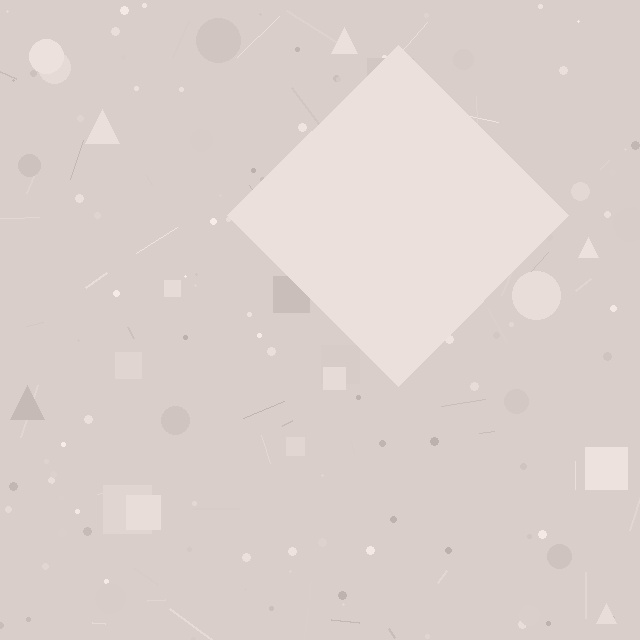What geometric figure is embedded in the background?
A diamond is embedded in the background.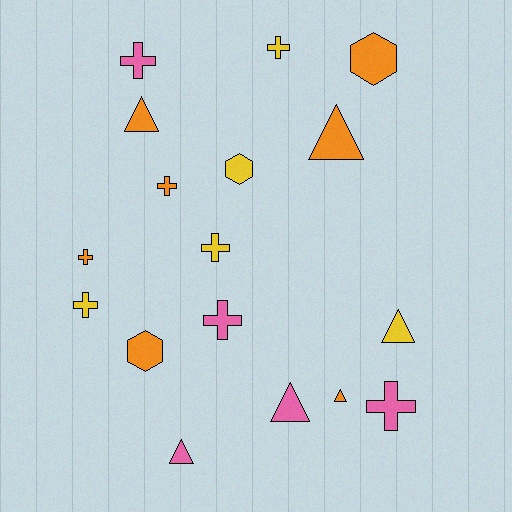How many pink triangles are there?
There are 2 pink triangles.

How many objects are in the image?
There are 17 objects.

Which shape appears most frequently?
Cross, with 8 objects.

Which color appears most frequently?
Orange, with 7 objects.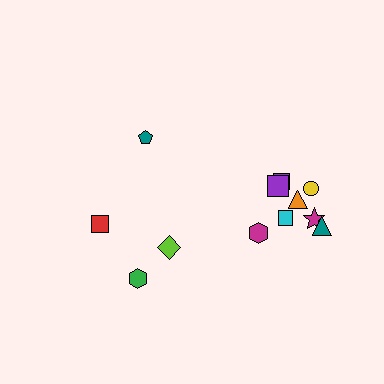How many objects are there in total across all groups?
There are 12 objects.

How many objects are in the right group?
There are 8 objects.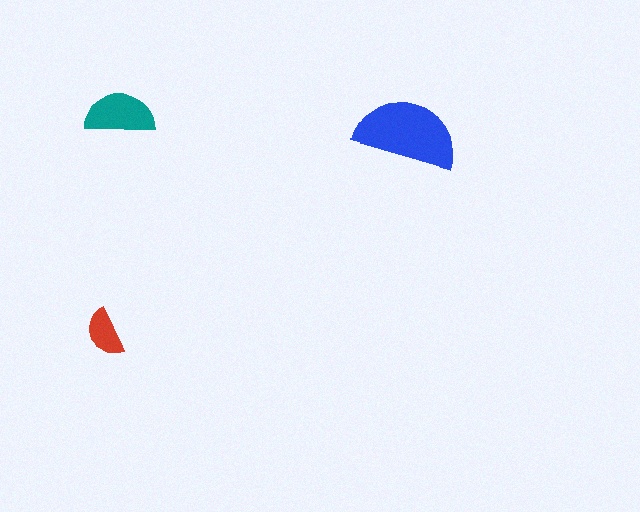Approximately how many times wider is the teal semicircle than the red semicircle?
About 1.5 times wider.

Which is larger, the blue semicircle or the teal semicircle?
The blue one.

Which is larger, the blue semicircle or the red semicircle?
The blue one.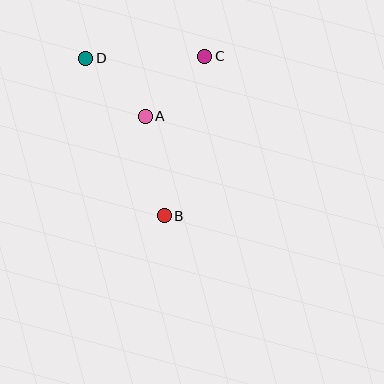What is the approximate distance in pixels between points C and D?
The distance between C and D is approximately 119 pixels.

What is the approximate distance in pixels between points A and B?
The distance between A and B is approximately 101 pixels.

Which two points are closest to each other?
Points A and D are closest to each other.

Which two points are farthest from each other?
Points B and D are farthest from each other.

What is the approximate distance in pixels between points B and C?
The distance between B and C is approximately 165 pixels.